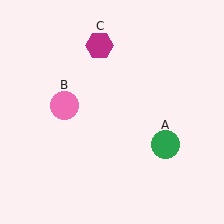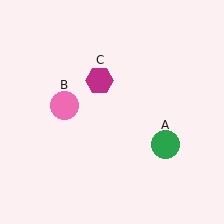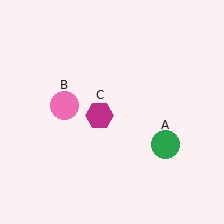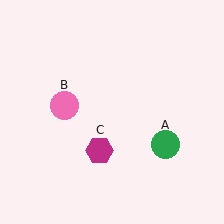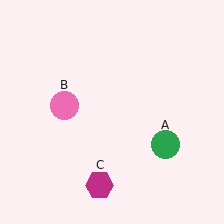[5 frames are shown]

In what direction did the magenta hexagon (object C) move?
The magenta hexagon (object C) moved down.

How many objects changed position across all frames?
1 object changed position: magenta hexagon (object C).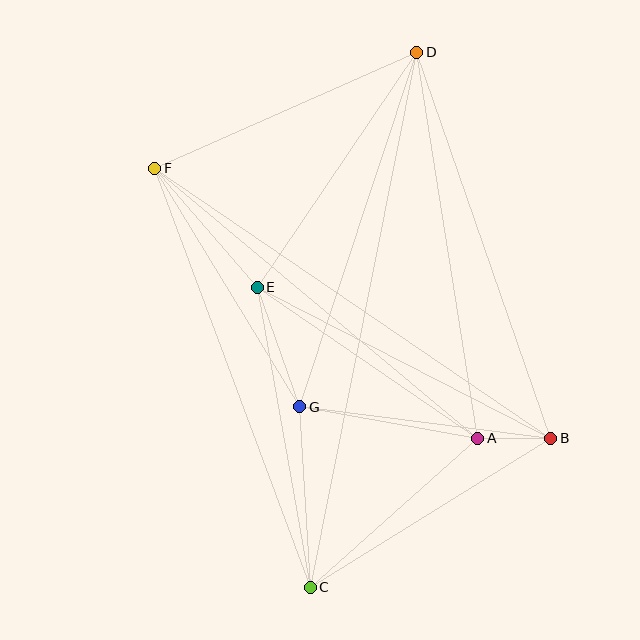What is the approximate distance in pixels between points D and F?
The distance between D and F is approximately 286 pixels.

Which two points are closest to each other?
Points A and B are closest to each other.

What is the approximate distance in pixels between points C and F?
The distance between C and F is approximately 447 pixels.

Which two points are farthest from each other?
Points C and D are farthest from each other.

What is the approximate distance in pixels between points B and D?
The distance between B and D is approximately 409 pixels.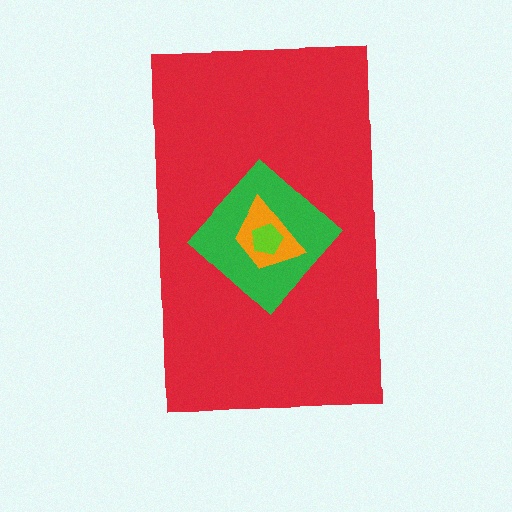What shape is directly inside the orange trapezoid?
The lime pentagon.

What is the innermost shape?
The lime pentagon.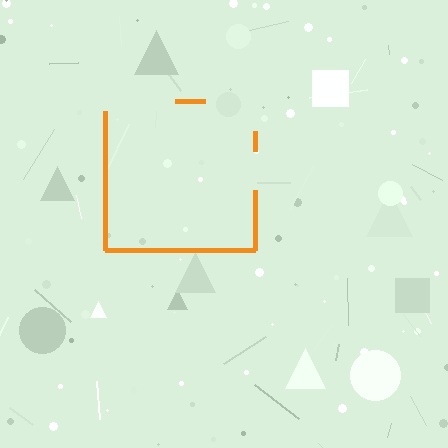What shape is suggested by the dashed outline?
The dashed outline suggests a square.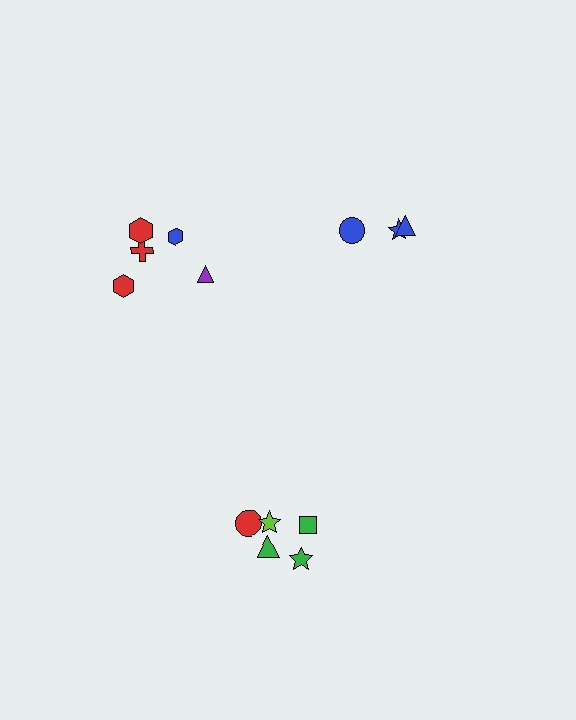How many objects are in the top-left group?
There are 5 objects.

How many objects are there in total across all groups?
There are 13 objects.